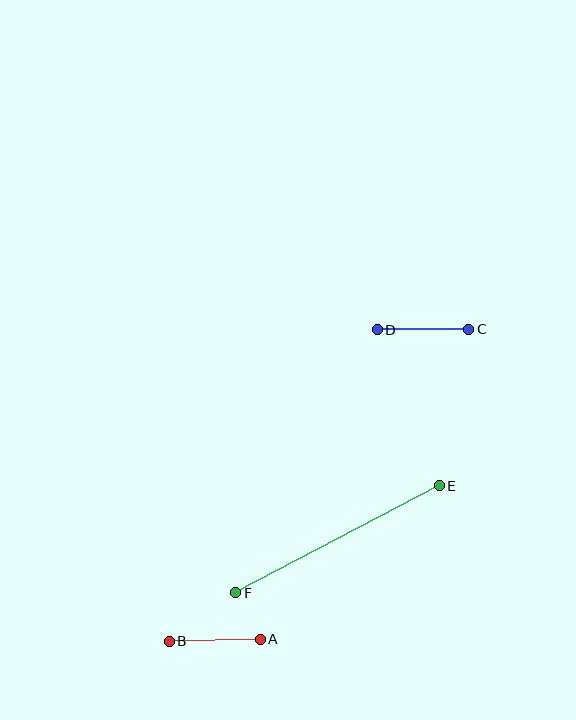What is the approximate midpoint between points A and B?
The midpoint is at approximately (215, 640) pixels.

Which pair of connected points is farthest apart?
Points E and F are farthest apart.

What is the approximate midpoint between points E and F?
The midpoint is at approximately (337, 539) pixels.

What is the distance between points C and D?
The distance is approximately 92 pixels.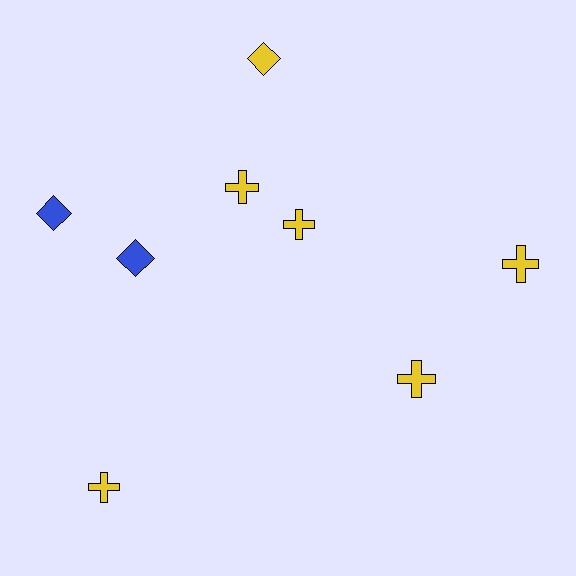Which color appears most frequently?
Yellow, with 6 objects.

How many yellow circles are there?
There are no yellow circles.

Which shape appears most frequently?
Cross, with 5 objects.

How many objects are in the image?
There are 8 objects.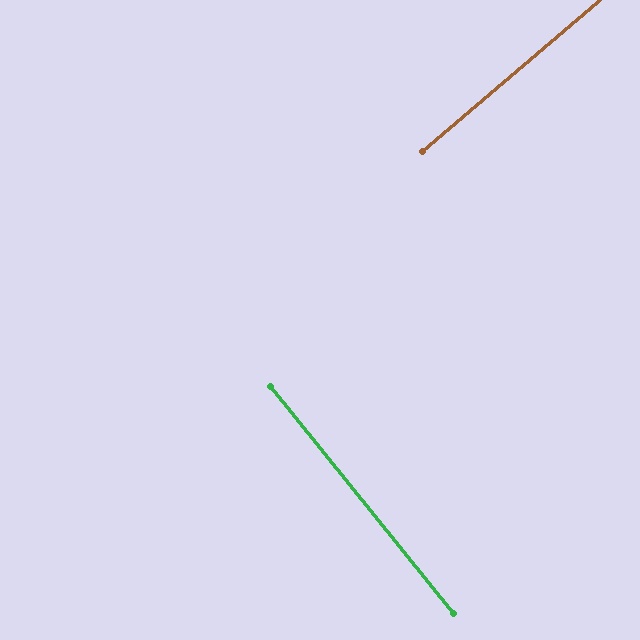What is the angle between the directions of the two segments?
Approximately 88 degrees.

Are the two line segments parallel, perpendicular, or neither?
Perpendicular — they meet at approximately 88°.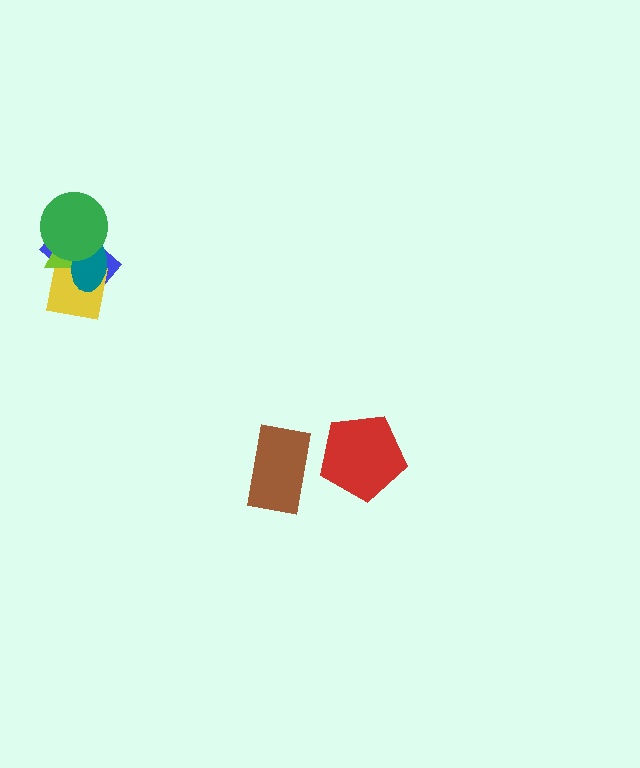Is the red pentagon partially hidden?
No, no other shape covers it.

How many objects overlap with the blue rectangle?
4 objects overlap with the blue rectangle.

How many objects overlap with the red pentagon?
0 objects overlap with the red pentagon.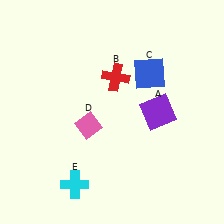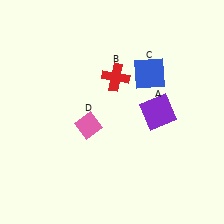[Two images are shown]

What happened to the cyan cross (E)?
The cyan cross (E) was removed in Image 2. It was in the bottom-left area of Image 1.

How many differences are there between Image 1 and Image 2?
There is 1 difference between the two images.